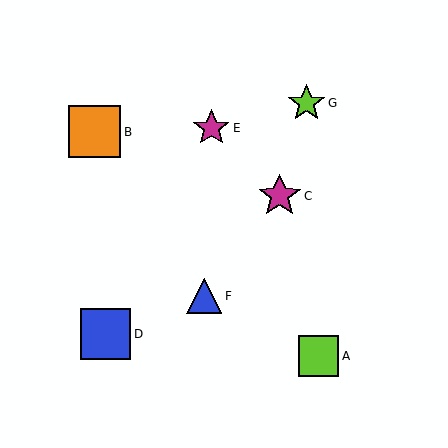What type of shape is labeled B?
Shape B is an orange square.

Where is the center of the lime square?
The center of the lime square is at (319, 356).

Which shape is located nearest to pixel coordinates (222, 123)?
The magenta star (labeled E) at (211, 128) is nearest to that location.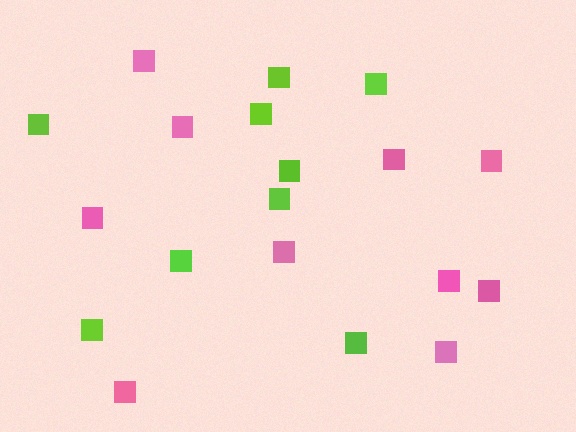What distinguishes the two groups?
There are 2 groups: one group of pink squares (10) and one group of lime squares (9).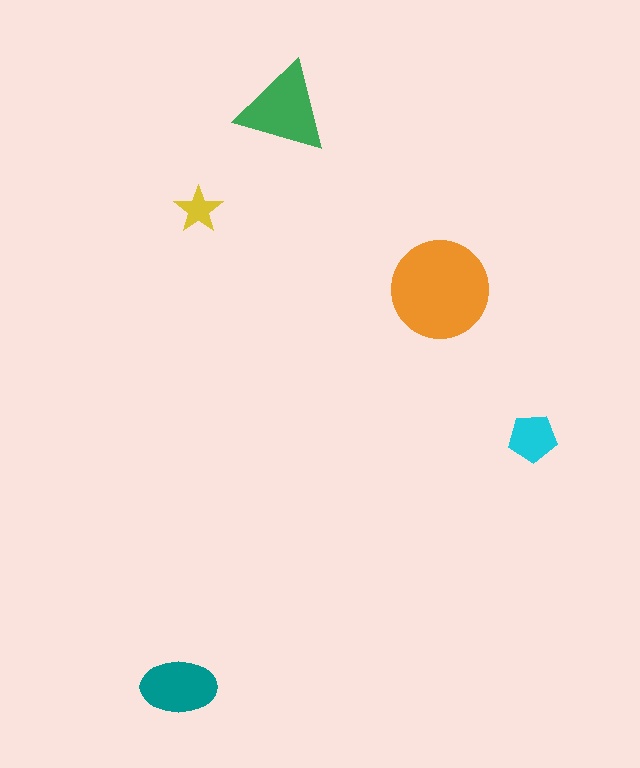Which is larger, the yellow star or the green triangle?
The green triangle.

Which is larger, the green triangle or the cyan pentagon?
The green triangle.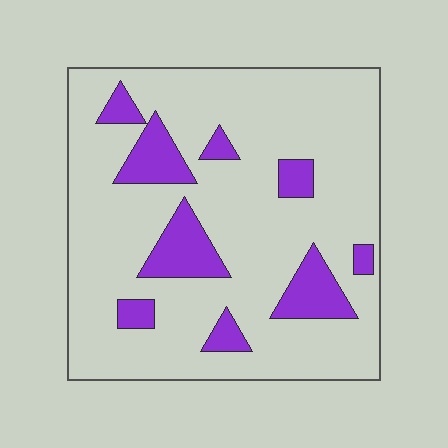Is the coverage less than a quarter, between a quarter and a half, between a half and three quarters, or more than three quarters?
Less than a quarter.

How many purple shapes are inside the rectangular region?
9.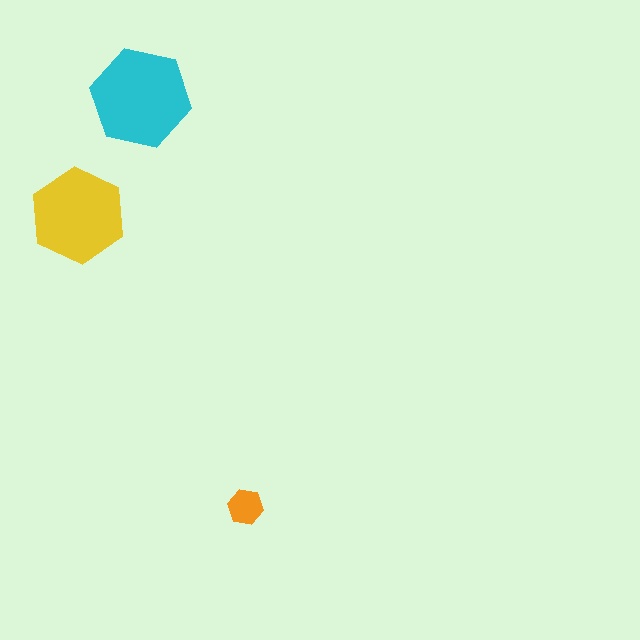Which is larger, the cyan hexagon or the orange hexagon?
The cyan one.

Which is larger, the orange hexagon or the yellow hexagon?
The yellow one.